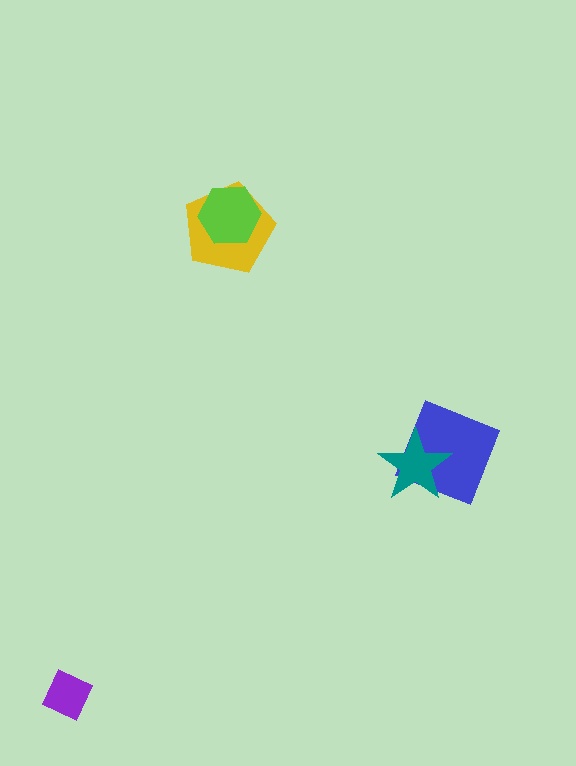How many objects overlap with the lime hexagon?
1 object overlaps with the lime hexagon.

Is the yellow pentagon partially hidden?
Yes, it is partially covered by another shape.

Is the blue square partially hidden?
Yes, it is partially covered by another shape.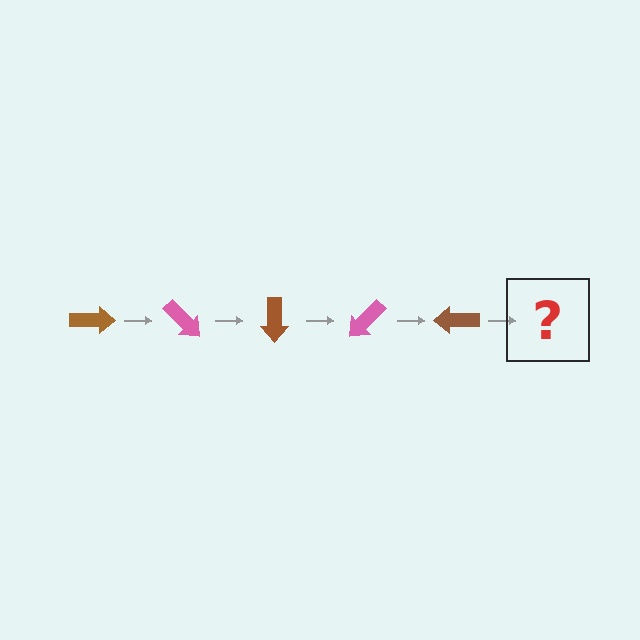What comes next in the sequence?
The next element should be a pink arrow, rotated 225 degrees from the start.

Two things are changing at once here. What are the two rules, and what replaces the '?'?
The two rules are that it rotates 45 degrees each step and the color cycles through brown and pink. The '?' should be a pink arrow, rotated 225 degrees from the start.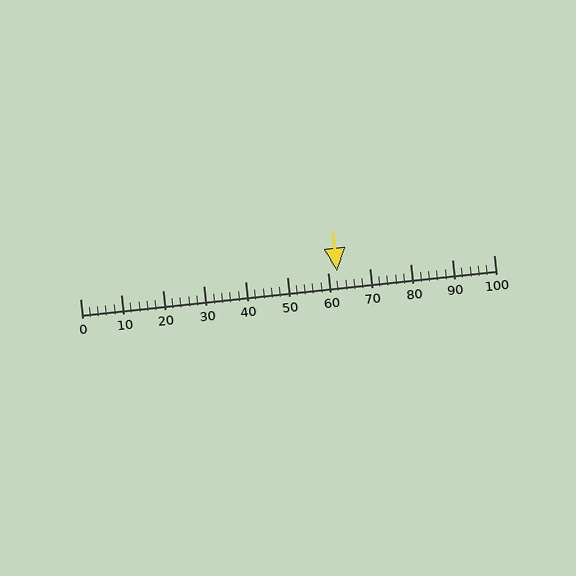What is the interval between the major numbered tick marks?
The major tick marks are spaced 10 units apart.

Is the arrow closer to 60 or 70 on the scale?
The arrow is closer to 60.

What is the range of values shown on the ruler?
The ruler shows values from 0 to 100.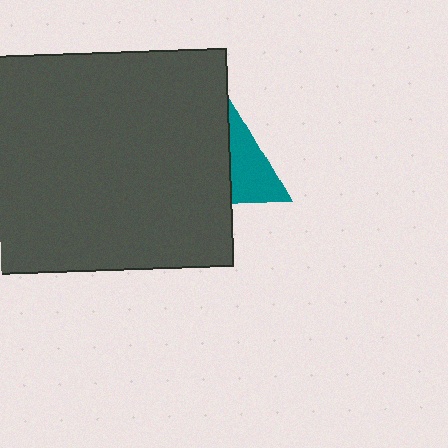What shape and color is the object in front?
The object in front is a dark gray rectangle.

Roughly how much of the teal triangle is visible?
A small part of it is visible (roughly 39%).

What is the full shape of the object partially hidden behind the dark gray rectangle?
The partially hidden object is a teal triangle.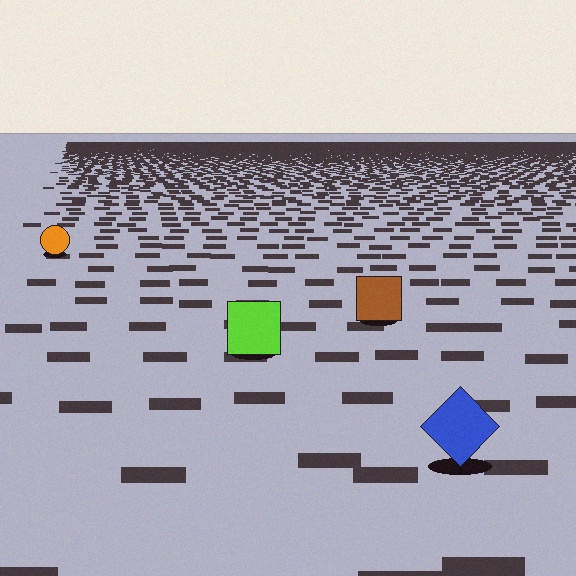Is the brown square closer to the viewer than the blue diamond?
No. The blue diamond is closer — you can tell from the texture gradient: the ground texture is coarser near it.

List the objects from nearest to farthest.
From nearest to farthest: the blue diamond, the lime square, the brown square, the orange circle.